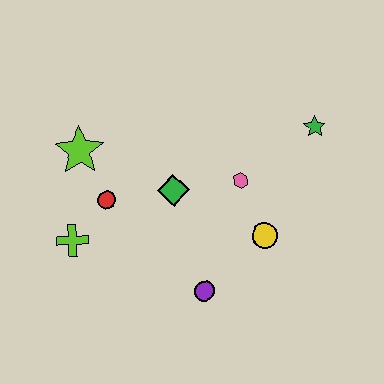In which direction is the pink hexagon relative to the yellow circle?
The pink hexagon is above the yellow circle.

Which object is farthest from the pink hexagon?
The lime cross is farthest from the pink hexagon.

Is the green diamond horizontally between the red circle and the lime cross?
No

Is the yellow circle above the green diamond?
No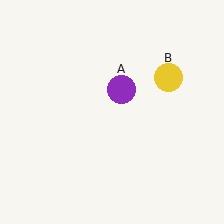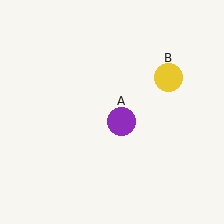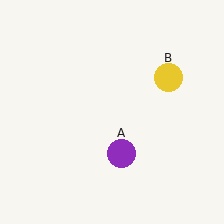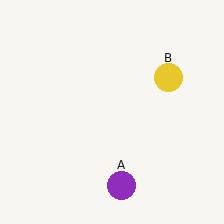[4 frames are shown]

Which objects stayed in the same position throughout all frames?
Yellow circle (object B) remained stationary.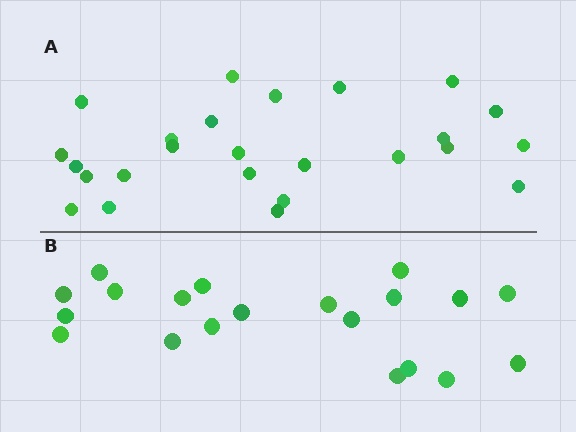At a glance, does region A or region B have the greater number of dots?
Region A (the top region) has more dots.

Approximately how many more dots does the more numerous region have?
Region A has about 5 more dots than region B.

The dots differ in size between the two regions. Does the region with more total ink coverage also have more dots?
No. Region B has more total ink coverage because its dots are larger, but region A actually contains more individual dots. Total area can be misleading — the number of items is what matters here.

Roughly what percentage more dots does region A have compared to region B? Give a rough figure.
About 25% more.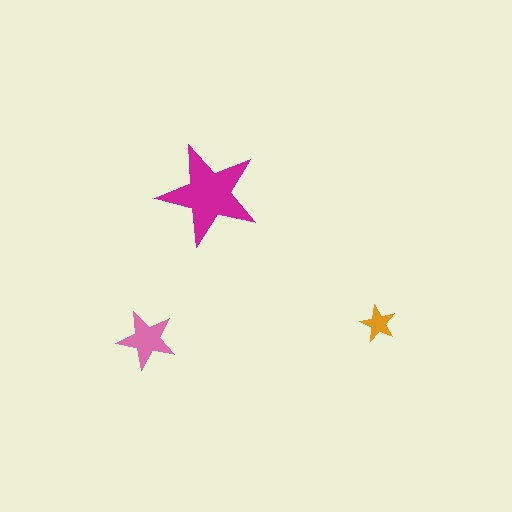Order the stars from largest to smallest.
the magenta one, the pink one, the orange one.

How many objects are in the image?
There are 3 objects in the image.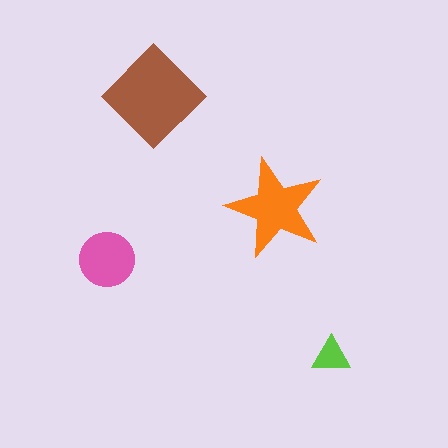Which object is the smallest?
The lime triangle.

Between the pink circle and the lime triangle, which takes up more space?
The pink circle.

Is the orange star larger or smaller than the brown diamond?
Smaller.